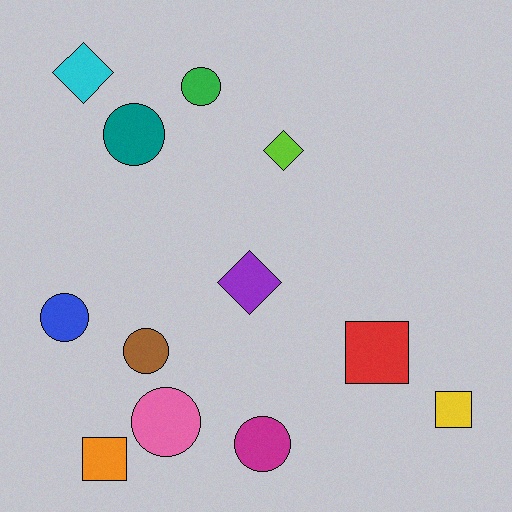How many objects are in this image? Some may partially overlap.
There are 12 objects.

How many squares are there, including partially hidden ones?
There are 3 squares.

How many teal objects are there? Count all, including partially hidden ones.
There is 1 teal object.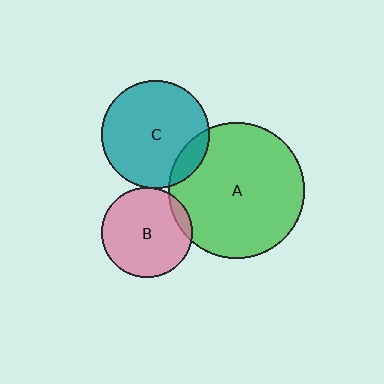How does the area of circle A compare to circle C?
Approximately 1.6 times.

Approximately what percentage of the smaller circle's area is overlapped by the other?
Approximately 10%.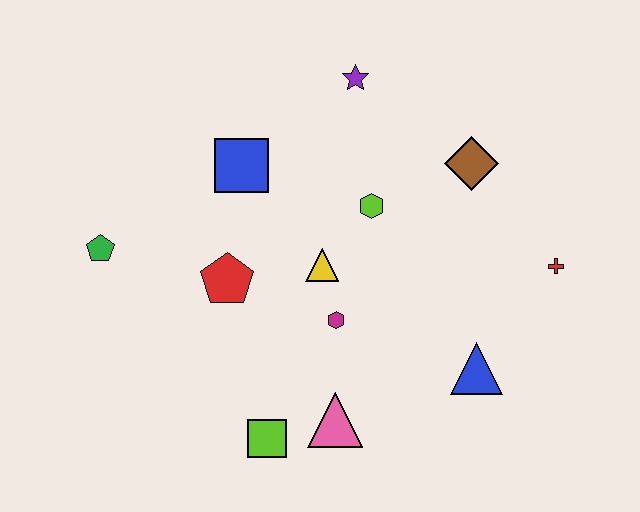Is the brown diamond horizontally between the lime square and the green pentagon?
No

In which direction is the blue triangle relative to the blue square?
The blue triangle is to the right of the blue square.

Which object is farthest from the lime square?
The purple star is farthest from the lime square.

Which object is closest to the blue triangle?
The red cross is closest to the blue triangle.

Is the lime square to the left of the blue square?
No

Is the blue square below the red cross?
No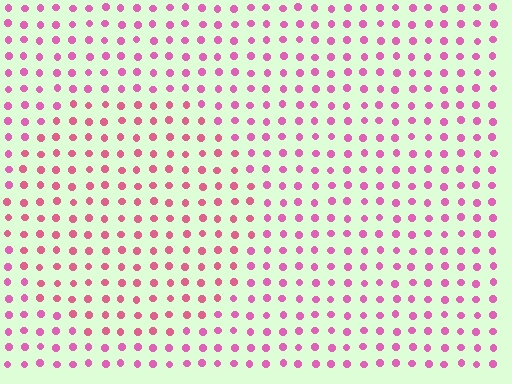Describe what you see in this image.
The image is filled with small pink elements in a uniform arrangement. A circle-shaped region is visible where the elements are tinted to a slightly different hue, forming a subtle color boundary.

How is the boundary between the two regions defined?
The boundary is defined purely by a slight shift in hue (about 21 degrees). Spacing, size, and orientation are identical on both sides.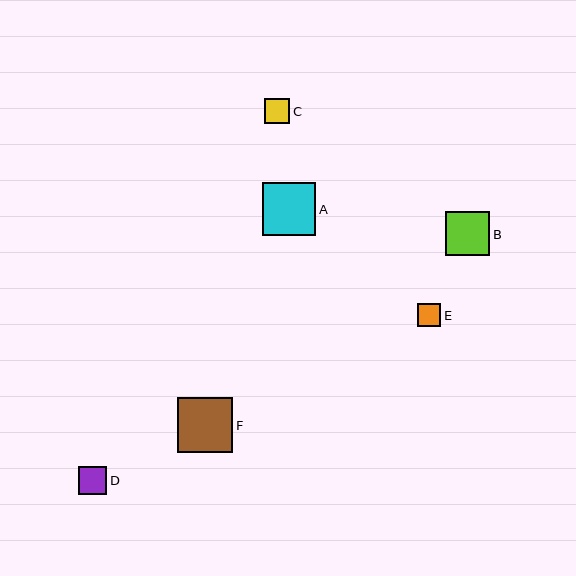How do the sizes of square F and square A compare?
Square F and square A are approximately the same size.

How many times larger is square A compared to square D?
Square A is approximately 1.9 times the size of square D.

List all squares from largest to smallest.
From largest to smallest: F, A, B, D, C, E.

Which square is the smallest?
Square E is the smallest with a size of approximately 23 pixels.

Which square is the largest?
Square F is the largest with a size of approximately 55 pixels.